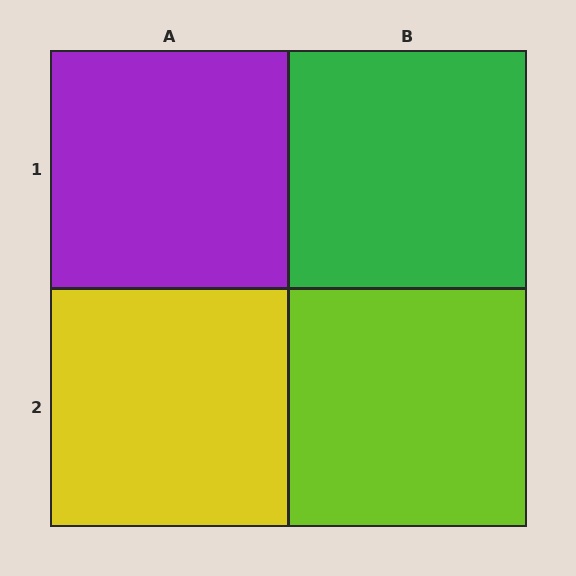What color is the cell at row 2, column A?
Yellow.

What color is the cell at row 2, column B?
Lime.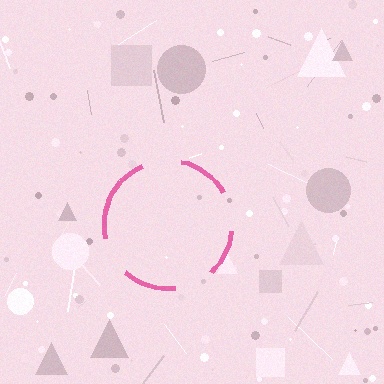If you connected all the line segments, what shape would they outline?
They would outline a circle.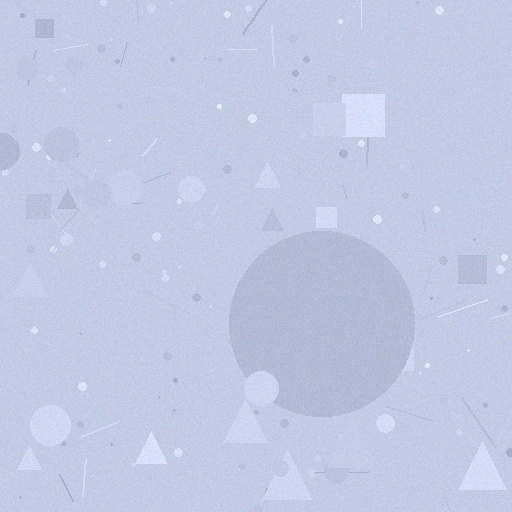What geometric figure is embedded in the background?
A circle is embedded in the background.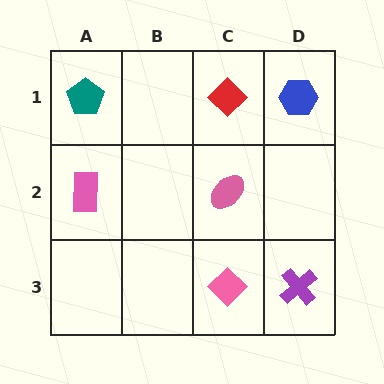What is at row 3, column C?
A pink diamond.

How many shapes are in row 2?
2 shapes.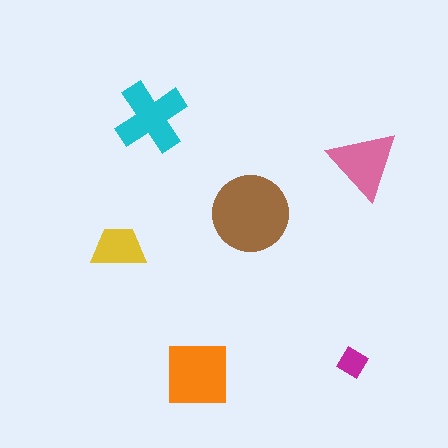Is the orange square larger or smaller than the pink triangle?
Larger.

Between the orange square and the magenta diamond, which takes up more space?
The orange square.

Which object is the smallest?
The magenta diamond.